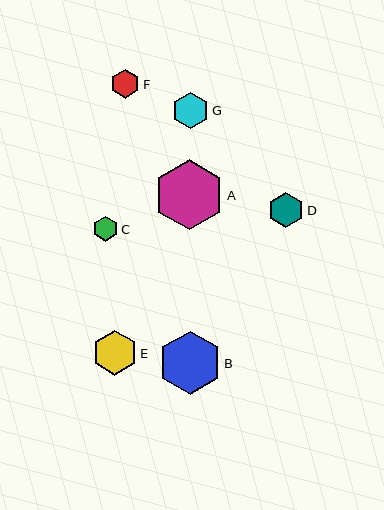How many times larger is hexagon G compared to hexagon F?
Hexagon G is approximately 1.3 times the size of hexagon F.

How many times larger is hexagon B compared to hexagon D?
Hexagon B is approximately 1.8 times the size of hexagon D.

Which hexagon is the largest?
Hexagon A is the largest with a size of approximately 70 pixels.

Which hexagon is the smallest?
Hexagon C is the smallest with a size of approximately 25 pixels.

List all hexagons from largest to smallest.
From largest to smallest: A, B, E, G, D, F, C.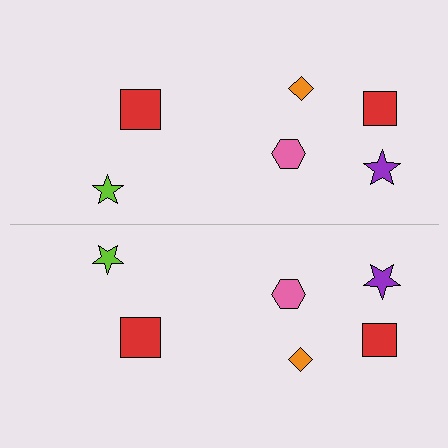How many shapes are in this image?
There are 12 shapes in this image.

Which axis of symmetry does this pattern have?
The pattern has a horizontal axis of symmetry running through the center of the image.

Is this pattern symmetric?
Yes, this pattern has bilateral (reflection) symmetry.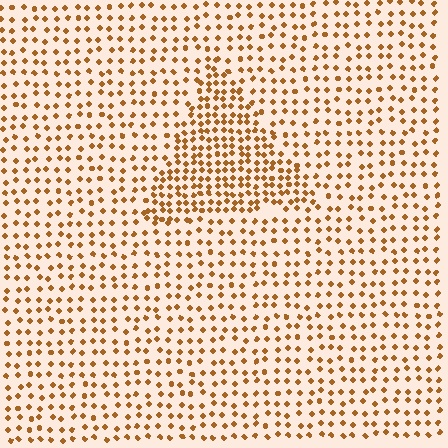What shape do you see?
I see a triangle.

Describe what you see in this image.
The image contains small brown elements arranged at two different densities. A triangle-shaped region is visible where the elements are more densely packed than the surrounding area.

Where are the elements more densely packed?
The elements are more densely packed inside the triangle boundary.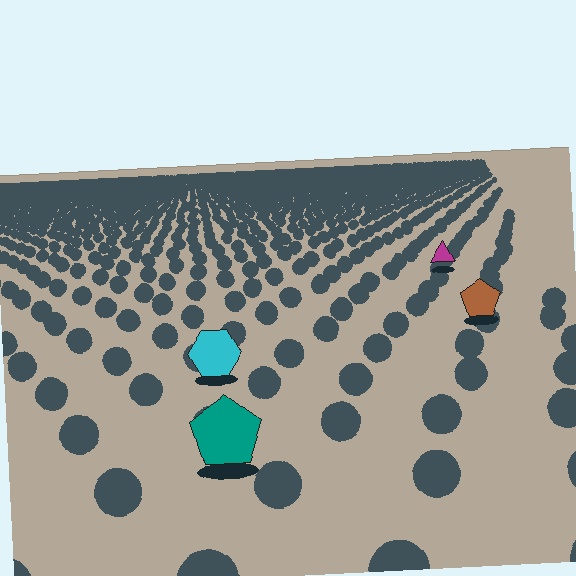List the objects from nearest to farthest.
From nearest to farthest: the teal pentagon, the cyan hexagon, the brown pentagon, the magenta triangle.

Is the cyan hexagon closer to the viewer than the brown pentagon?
Yes. The cyan hexagon is closer — you can tell from the texture gradient: the ground texture is coarser near it.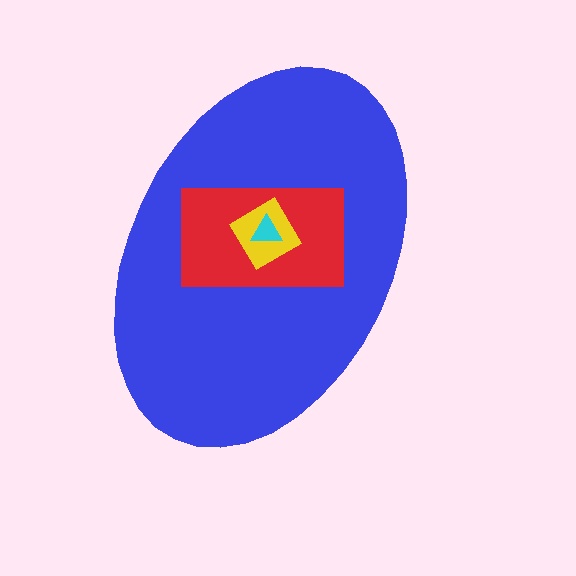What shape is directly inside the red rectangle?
The yellow diamond.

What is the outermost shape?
The blue ellipse.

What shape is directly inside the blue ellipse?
The red rectangle.